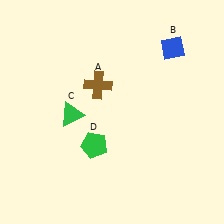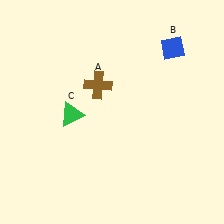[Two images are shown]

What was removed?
The green pentagon (D) was removed in Image 2.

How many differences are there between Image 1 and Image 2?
There is 1 difference between the two images.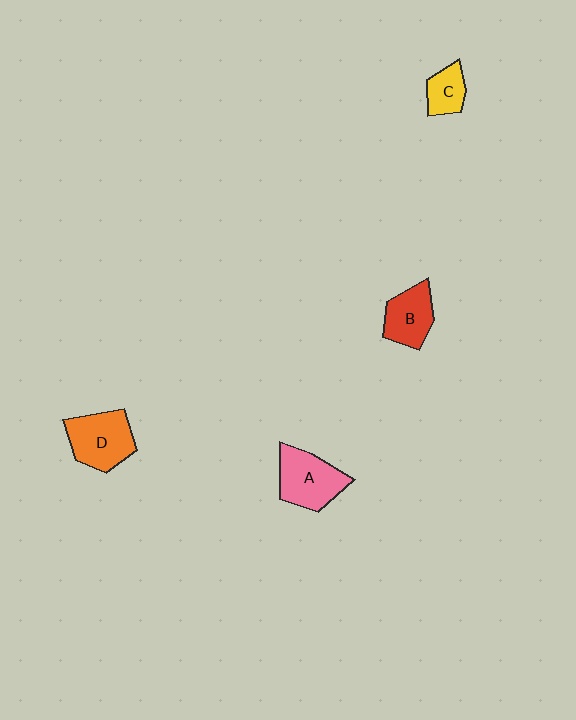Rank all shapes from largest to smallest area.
From largest to smallest: D (orange), A (pink), B (red), C (yellow).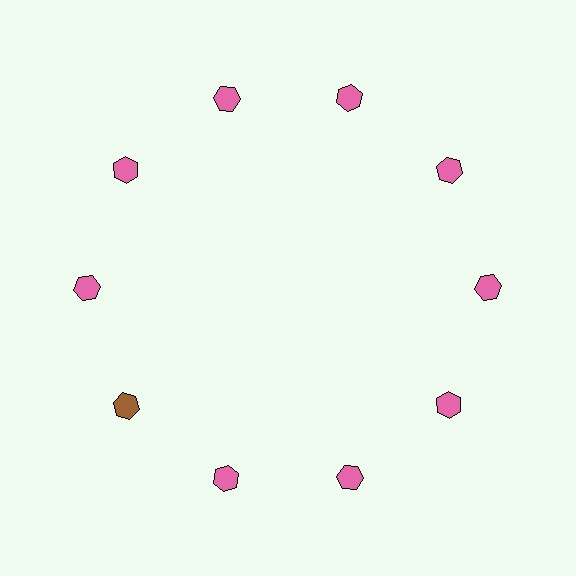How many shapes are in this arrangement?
There are 10 shapes arranged in a ring pattern.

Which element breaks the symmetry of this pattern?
The brown hexagon at roughly the 8 o'clock position breaks the symmetry. All other shapes are pink hexagons.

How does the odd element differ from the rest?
It has a different color: brown instead of pink.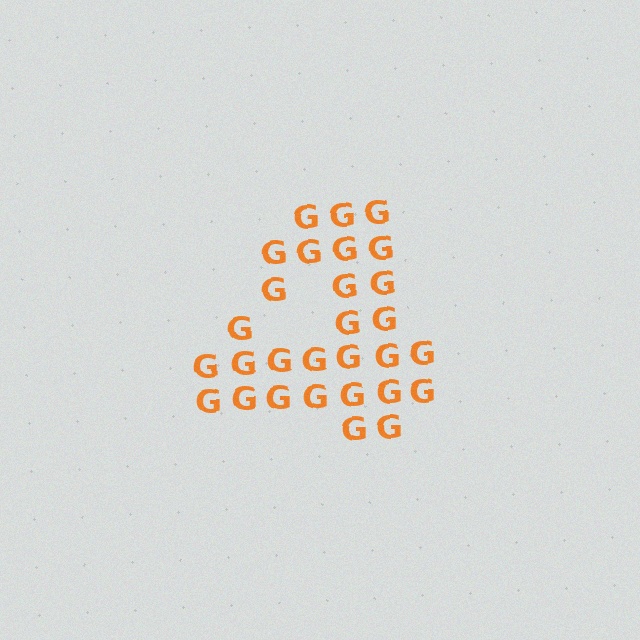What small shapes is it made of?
It is made of small letter G's.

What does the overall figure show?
The overall figure shows the digit 4.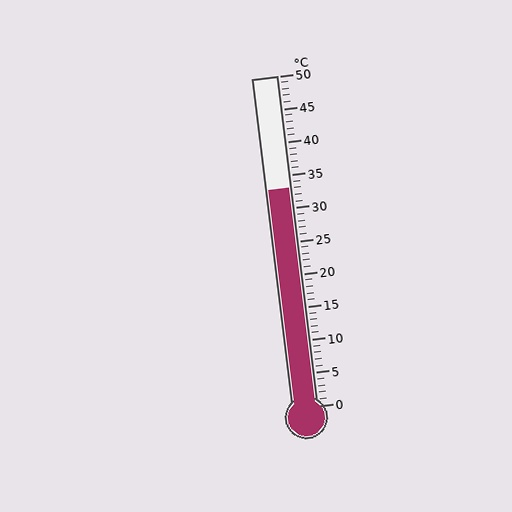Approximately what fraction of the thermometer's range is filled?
The thermometer is filled to approximately 65% of its range.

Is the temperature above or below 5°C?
The temperature is above 5°C.